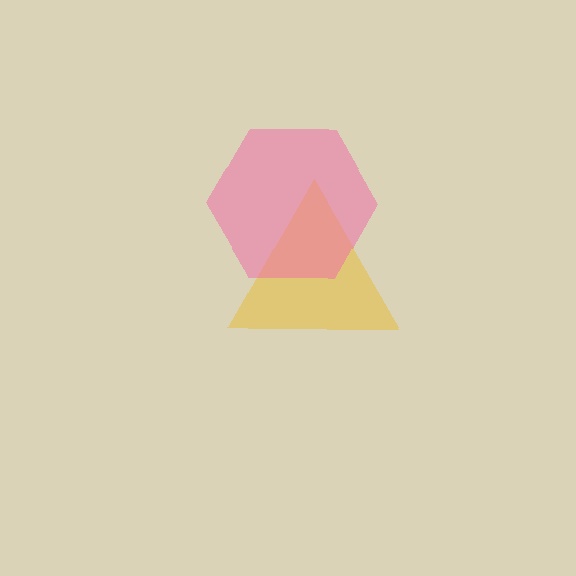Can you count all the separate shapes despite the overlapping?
Yes, there are 2 separate shapes.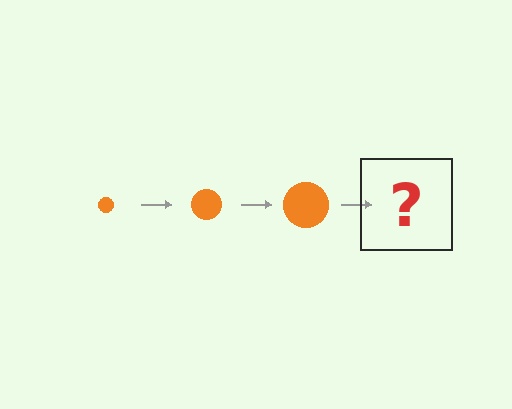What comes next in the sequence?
The next element should be an orange circle, larger than the previous one.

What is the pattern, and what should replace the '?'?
The pattern is that the circle gets progressively larger each step. The '?' should be an orange circle, larger than the previous one.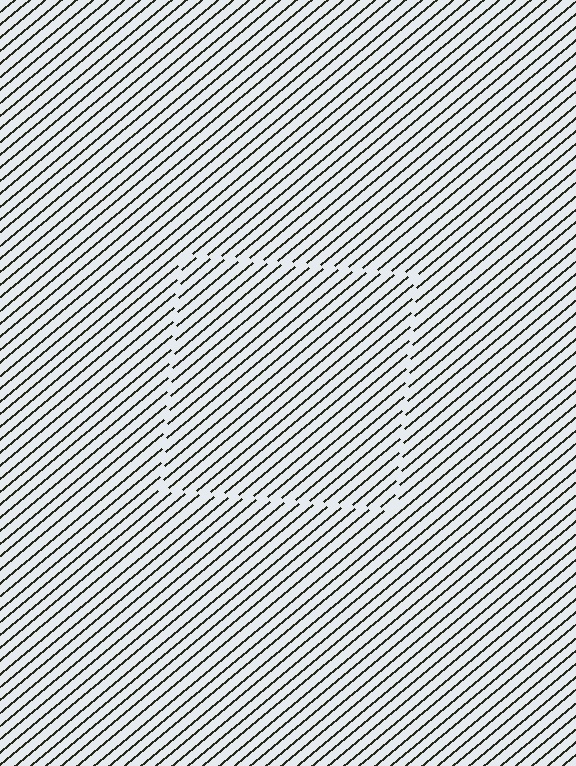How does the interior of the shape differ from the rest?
The interior of the shape contains the same grating, shifted by half a period — the contour is defined by the phase discontinuity where line-ends from the inner and outer gratings abut.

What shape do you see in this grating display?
An illusory square. The interior of the shape contains the same grating, shifted by half a period — the contour is defined by the phase discontinuity where line-ends from the inner and outer gratings abut.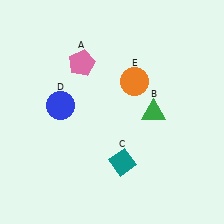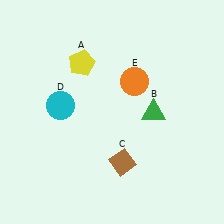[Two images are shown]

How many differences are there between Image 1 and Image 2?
There are 3 differences between the two images.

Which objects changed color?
A changed from pink to yellow. C changed from teal to brown. D changed from blue to cyan.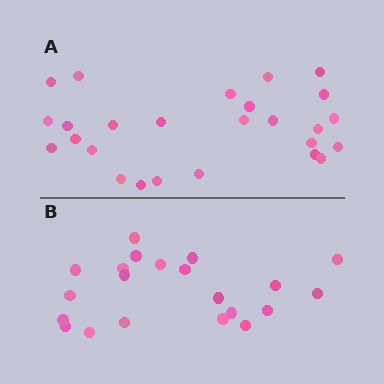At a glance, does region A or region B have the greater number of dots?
Region A (the top region) has more dots.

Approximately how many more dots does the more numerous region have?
Region A has about 5 more dots than region B.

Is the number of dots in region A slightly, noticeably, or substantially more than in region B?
Region A has only slightly more — the two regions are fairly close. The ratio is roughly 1.2 to 1.